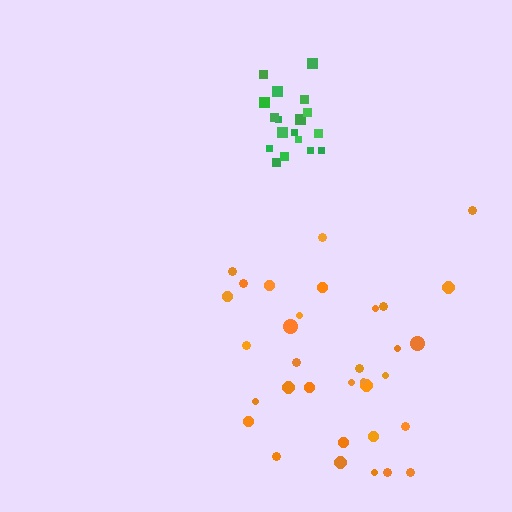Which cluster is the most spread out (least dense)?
Orange.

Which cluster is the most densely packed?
Green.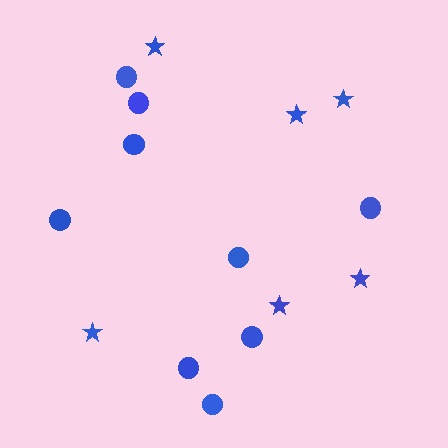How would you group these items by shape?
There are 2 groups: one group of circles (9) and one group of stars (6).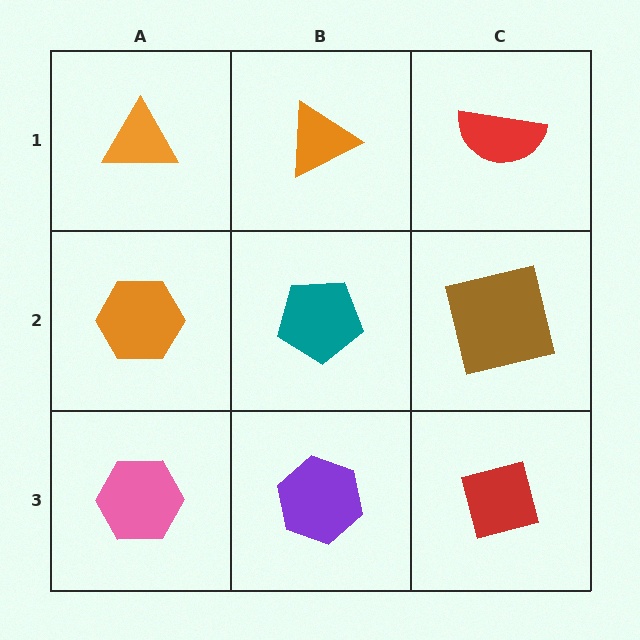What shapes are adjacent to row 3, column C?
A brown square (row 2, column C), a purple hexagon (row 3, column B).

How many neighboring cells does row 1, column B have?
3.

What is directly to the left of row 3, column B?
A pink hexagon.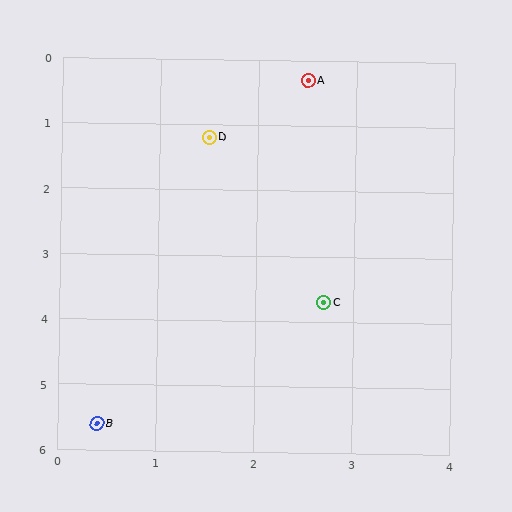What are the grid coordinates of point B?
Point B is at approximately (0.4, 5.6).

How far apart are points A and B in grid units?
Points A and B are about 5.7 grid units apart.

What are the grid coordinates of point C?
Point C is at approximately (2.7, 3.7).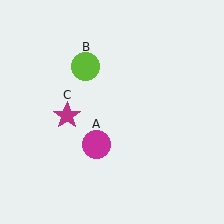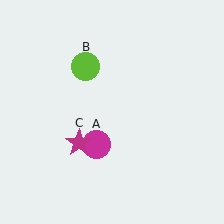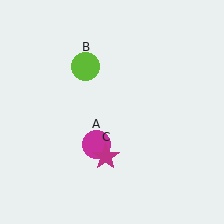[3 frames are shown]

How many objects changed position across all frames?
1 object changed position: magenta star (object C).